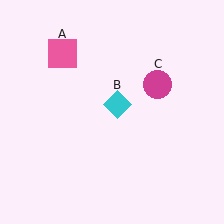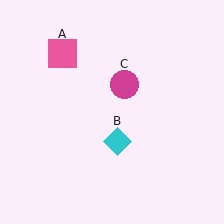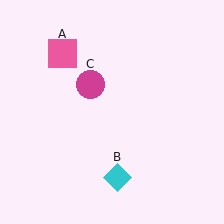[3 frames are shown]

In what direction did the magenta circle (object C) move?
The magenta circle (object C) moved left.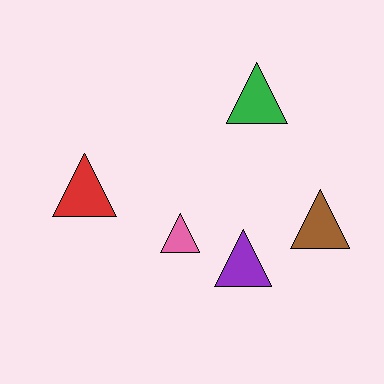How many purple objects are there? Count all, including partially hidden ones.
There is 1 purple object.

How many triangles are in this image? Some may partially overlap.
There are 5 triangles.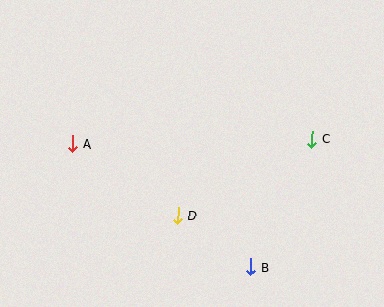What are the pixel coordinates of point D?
Point D is at (178, 216).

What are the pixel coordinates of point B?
Point B is at (251, 267).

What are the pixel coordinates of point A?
Point A is at (73, 144).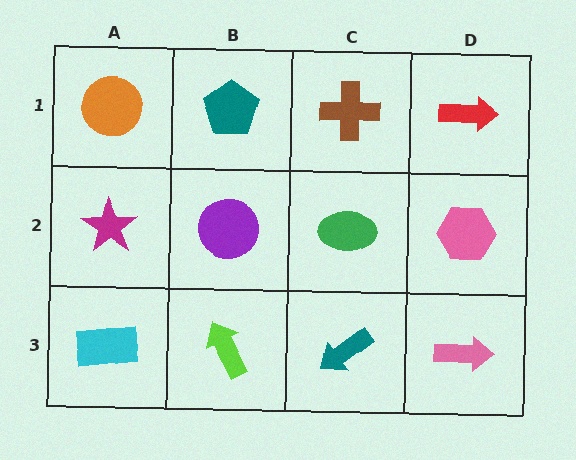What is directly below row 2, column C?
A teal arrow.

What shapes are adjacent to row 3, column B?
A purple circle (row 2, column B), a cyan rectangle (row 3, column A), a teal arrow (row 3, column C).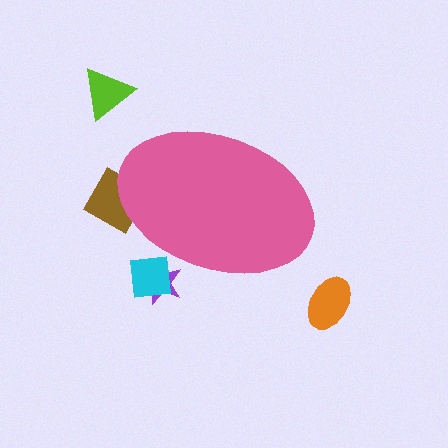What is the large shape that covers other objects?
A pink ellipse.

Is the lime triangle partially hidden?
No, the lime triangle is fully visible.